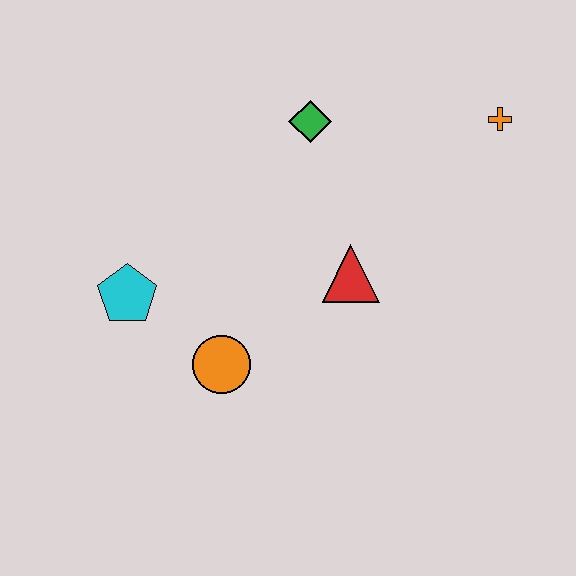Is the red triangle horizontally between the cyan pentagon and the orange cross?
Yes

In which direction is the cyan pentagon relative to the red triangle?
The cyan pentagon is to the left of the red triangle.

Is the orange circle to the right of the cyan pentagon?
Yes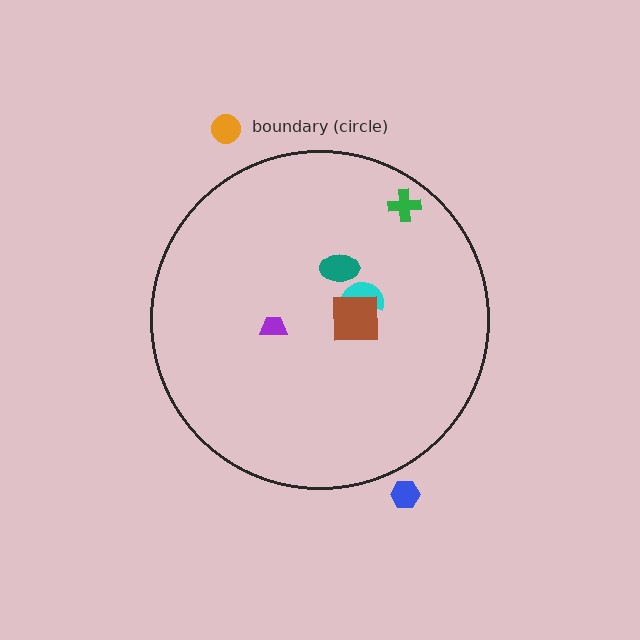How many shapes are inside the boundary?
5 inside, 2 outside.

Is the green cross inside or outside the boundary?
Inside.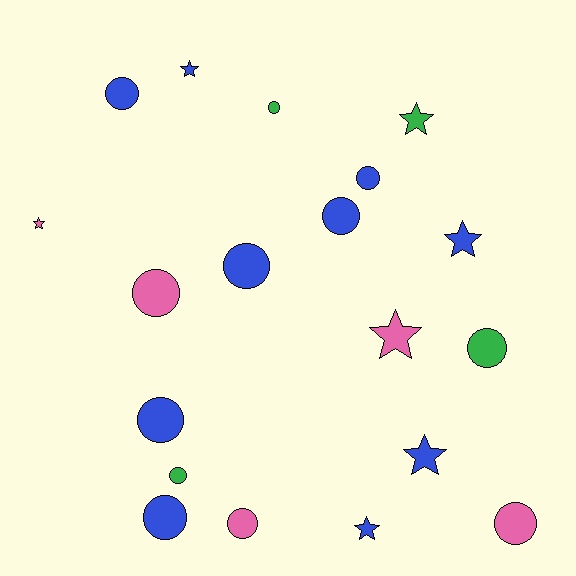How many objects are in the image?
There are 19 objects.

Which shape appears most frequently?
Circle, with 12 objects.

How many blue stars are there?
There are 4 blue stars.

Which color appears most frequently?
Blue, with 10 objects.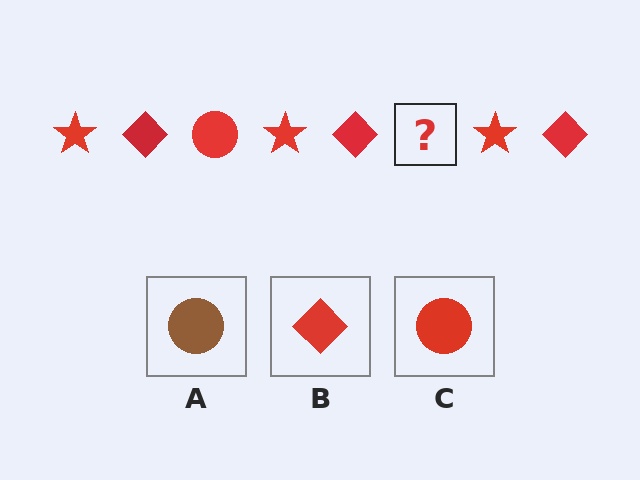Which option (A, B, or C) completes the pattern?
C.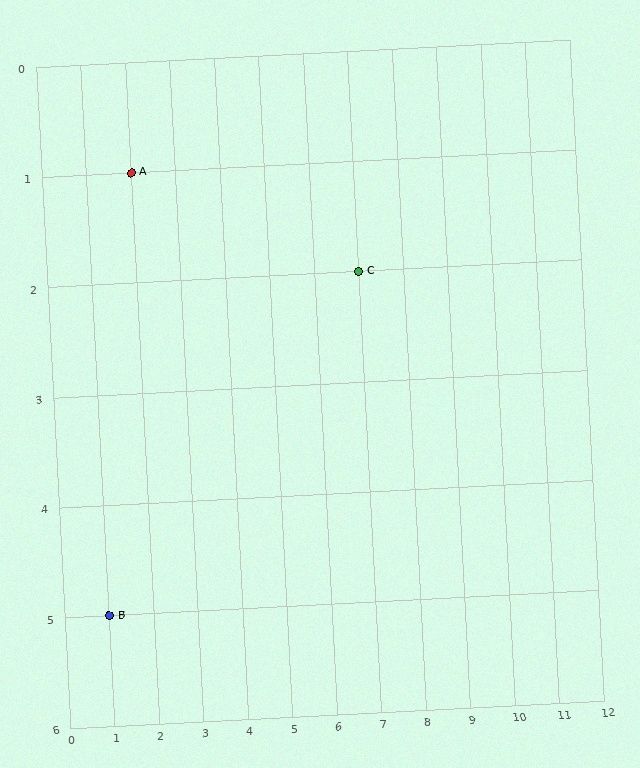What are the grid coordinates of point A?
Point A is at grid coordinates (2, 1).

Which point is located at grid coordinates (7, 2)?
Point C is at (7, 2).